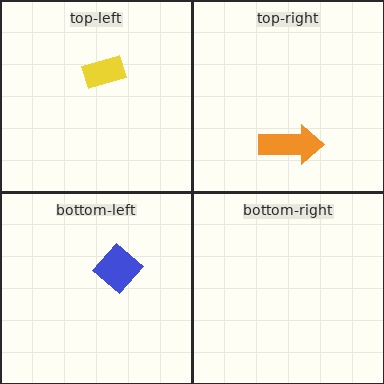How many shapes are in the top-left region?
1.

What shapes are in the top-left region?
The yellow rectangle.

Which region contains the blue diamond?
The bottom-left region.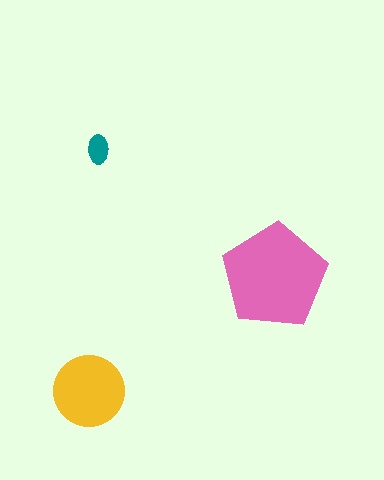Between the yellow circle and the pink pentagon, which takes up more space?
The pink pentagon.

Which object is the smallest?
The teal ellipse.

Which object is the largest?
The pink pentagon.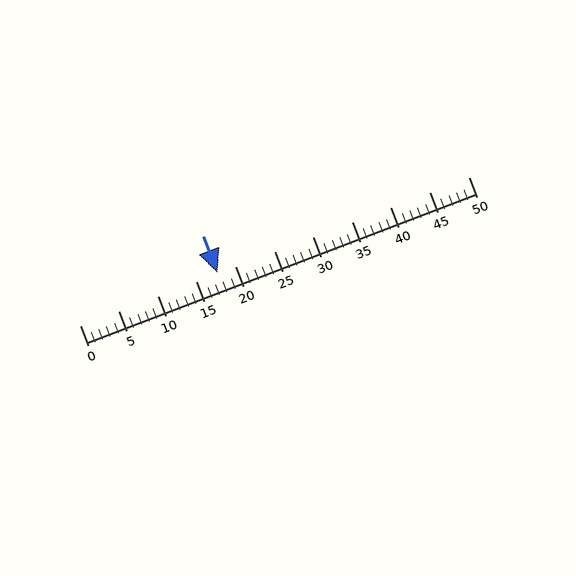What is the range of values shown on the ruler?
The ruler shows values from 0 to 50.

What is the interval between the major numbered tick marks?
The major tick marks are spaced 5 units apart.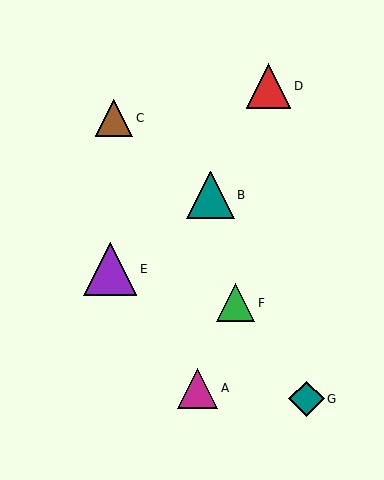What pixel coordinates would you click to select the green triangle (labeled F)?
Click at (236, 303) to select the green triangle F.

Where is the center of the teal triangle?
The center of the teal triangle is at (211, 195).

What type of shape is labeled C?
Shape C is a brown triangle.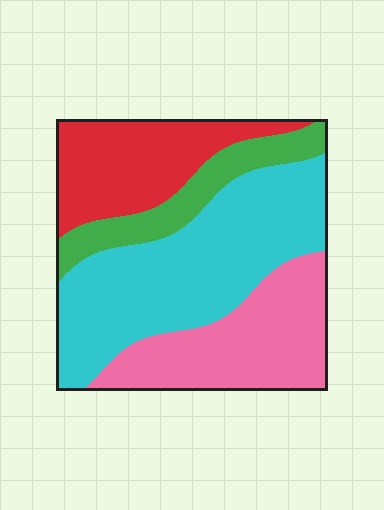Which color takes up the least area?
Green, at roughly 15%.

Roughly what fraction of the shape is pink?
Pink covers 25% of the shape.